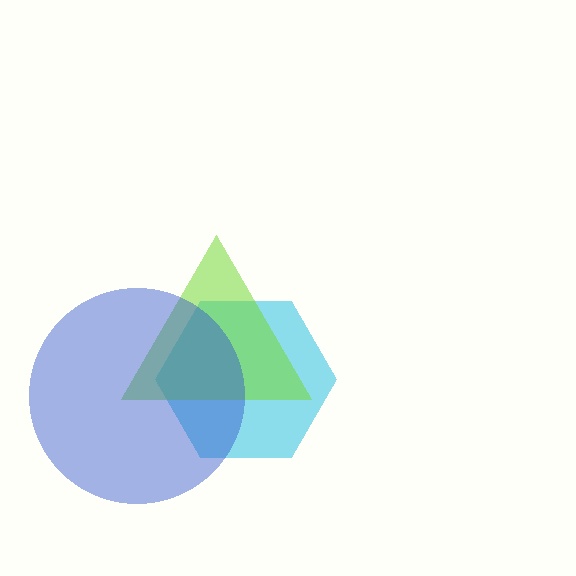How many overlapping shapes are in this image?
There are 3 overlapping shapes in the image.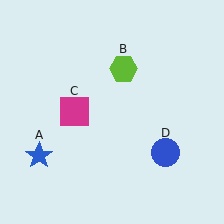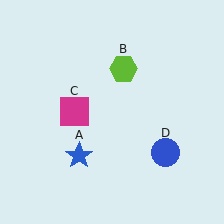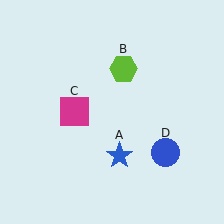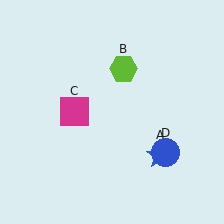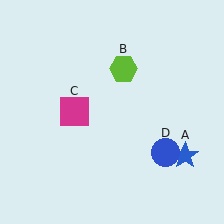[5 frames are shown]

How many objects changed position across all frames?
1 object changed position: blue star (object A).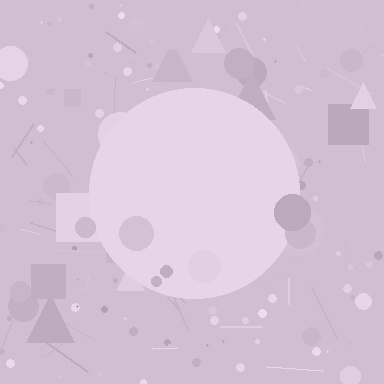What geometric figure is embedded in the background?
A circle is embedded in the background.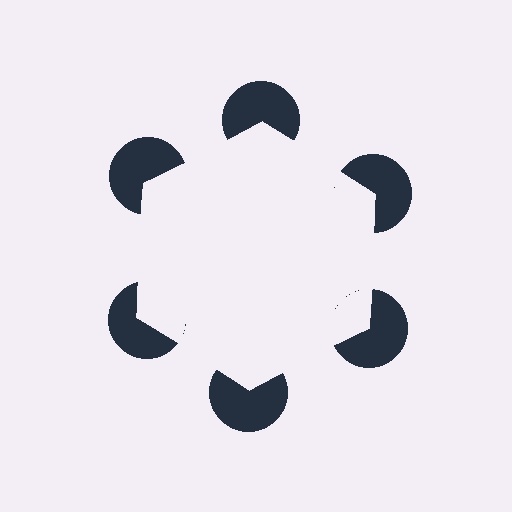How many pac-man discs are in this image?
There are 6 — one at each vertex of the illusory hexagon.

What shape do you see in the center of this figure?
An illusory hexagon — its edges are inferred from the aligned wedge cuts in the pac-man discs, not physically drawn.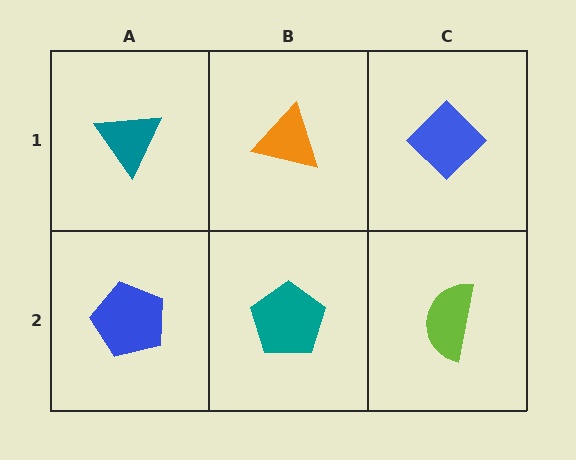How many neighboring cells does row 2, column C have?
2.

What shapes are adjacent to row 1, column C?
A lime semicircle (row 2, column C), an orange triangle (row 1, column B).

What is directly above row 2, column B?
An orange triangle.